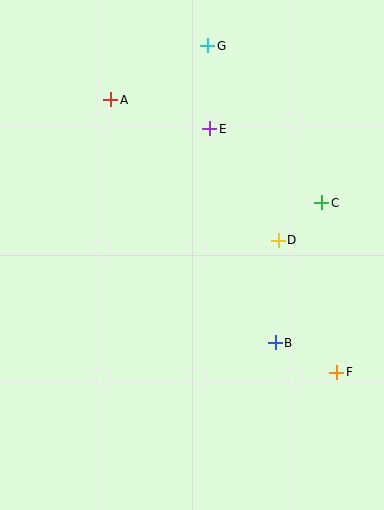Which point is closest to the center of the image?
Point D at (278, 240) is closest to the center.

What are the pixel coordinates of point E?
Point E is at (210, 129).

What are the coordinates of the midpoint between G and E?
The midpoint between G and E is at (209, 87).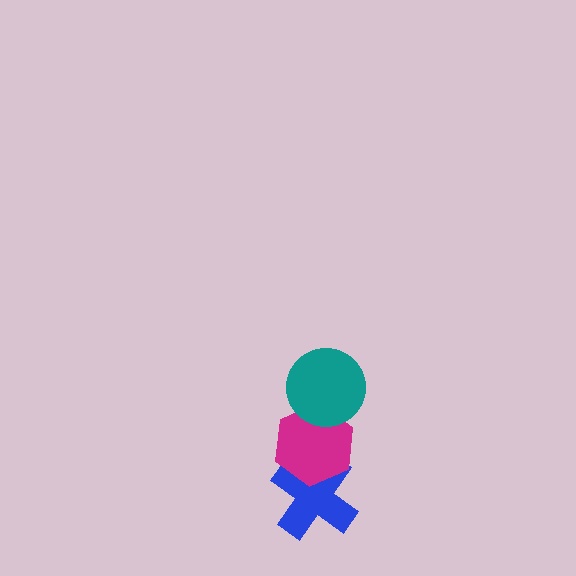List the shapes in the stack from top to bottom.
From top to bottom: the teal circle, the magenta hexagon, the blue cross.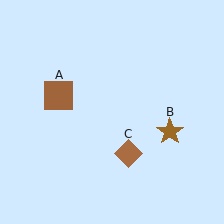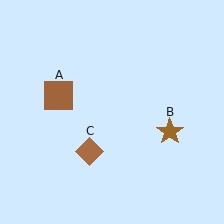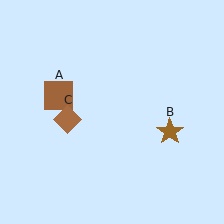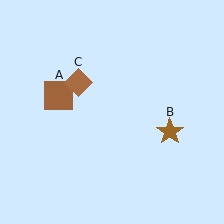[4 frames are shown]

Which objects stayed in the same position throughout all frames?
Brown square (object A) and brown star (object B) remained stationary.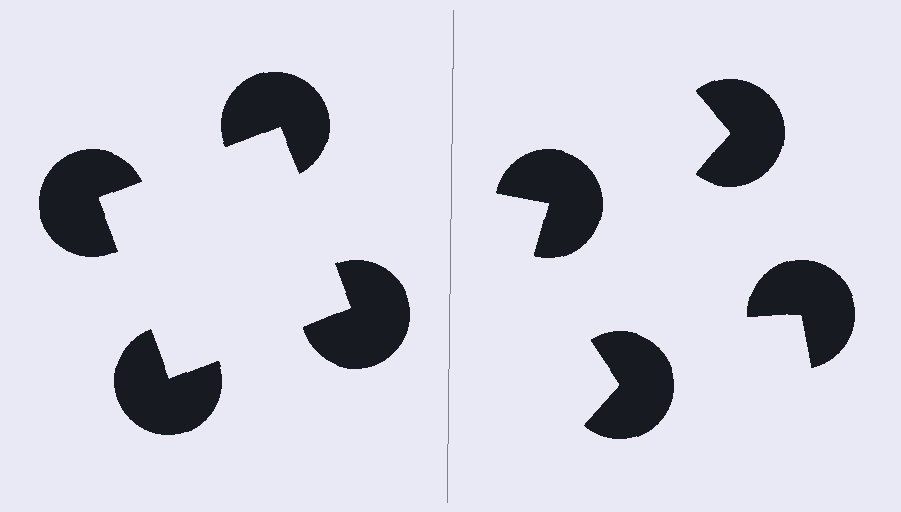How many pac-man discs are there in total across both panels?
8 — 4 on each side.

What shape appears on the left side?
An illusory square.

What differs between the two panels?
The pac-man discs are positioned identically on both sides; only the wedge orientations differ. On the left they align to a square; on the right they are misaligned.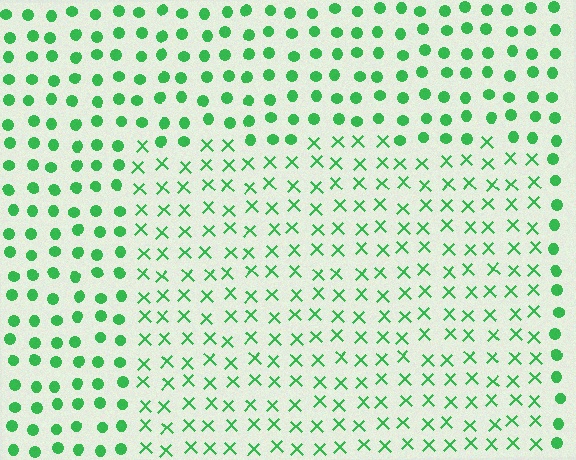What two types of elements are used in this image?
The image uses X marks inside the rectangle region and circles outside it.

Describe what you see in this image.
The image is filled with small green elements arranged in a uniform grid. A rectangle-shaped region contains X marks, while the surrounding area contains circles. The boundary is defined purely by the change in element shape.